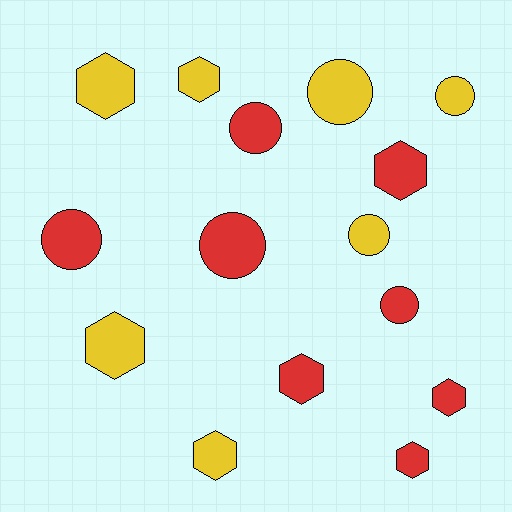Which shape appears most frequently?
Hexagon, with 8 objects.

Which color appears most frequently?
Red, with 8 objects.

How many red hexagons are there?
There are 4 red hexagons.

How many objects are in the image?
There are 15 objects.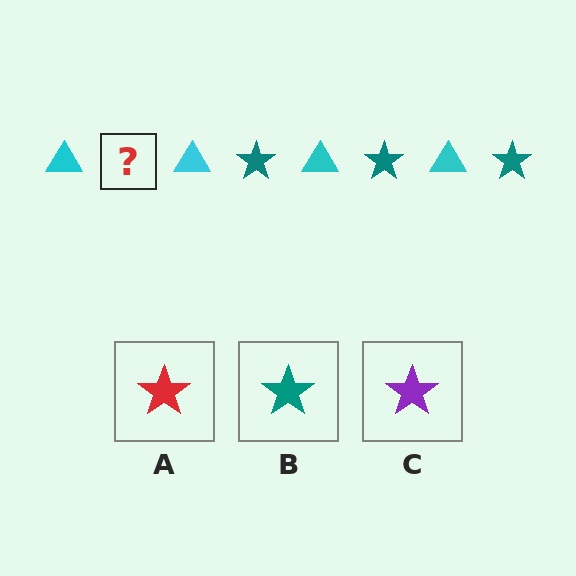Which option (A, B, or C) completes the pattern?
B.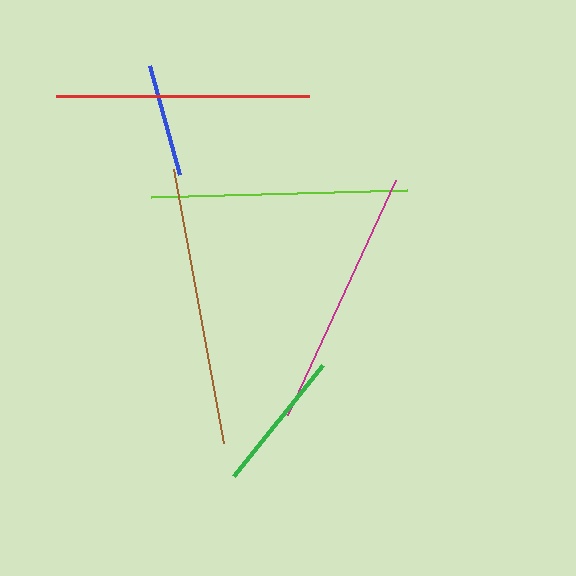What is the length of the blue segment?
The blue segment is approximately 113 pixels long.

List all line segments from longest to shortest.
From longest to shortest: brown, magenta, lime, red, green, blue.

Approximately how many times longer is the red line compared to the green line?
The red line is approximately 1.8 times the length of the green line.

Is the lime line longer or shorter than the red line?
The lime line is longer than the red line.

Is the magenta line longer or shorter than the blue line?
The magenta line is longer than the blue line.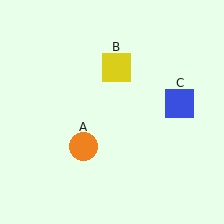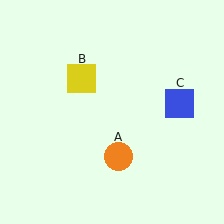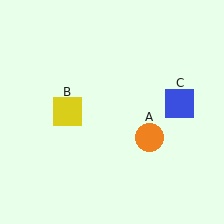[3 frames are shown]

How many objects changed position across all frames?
2 objects changed position: orange circle (object A), yellow square (object B).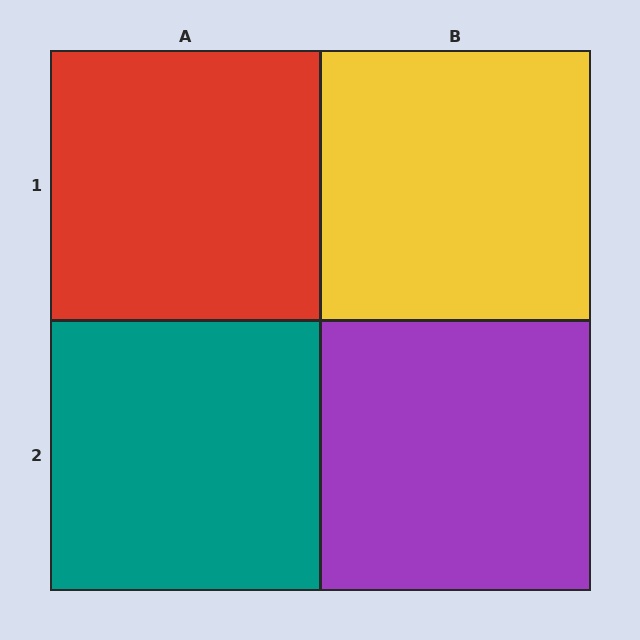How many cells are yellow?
1 cell is yellow.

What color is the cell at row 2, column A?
Teal.